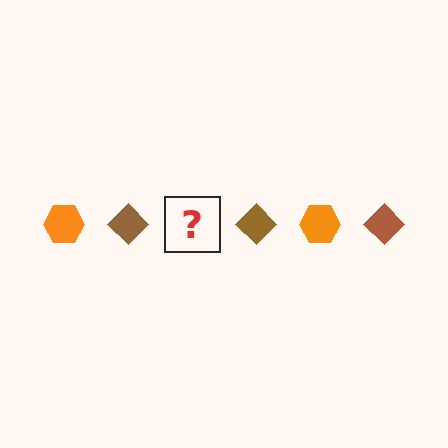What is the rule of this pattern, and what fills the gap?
The rule is that the pattern alternates between orange hexagon and brown diamond. The gap should be filled with an orange hexagon.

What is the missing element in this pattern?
The missing element is an orange hexagon.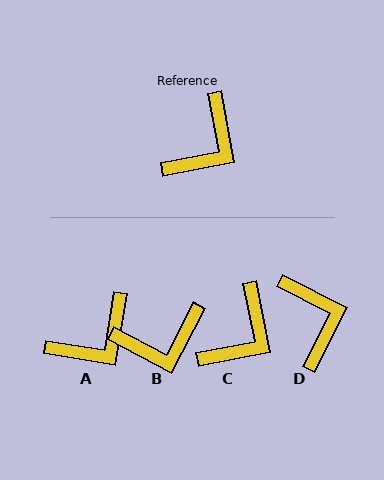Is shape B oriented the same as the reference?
No, it is off by about 38 degrees.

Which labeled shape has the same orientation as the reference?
C.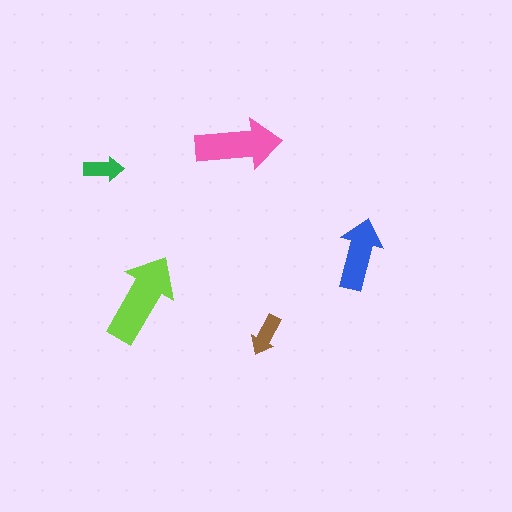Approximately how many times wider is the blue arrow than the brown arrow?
About 1.5 times wider.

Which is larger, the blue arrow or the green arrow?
The blue one.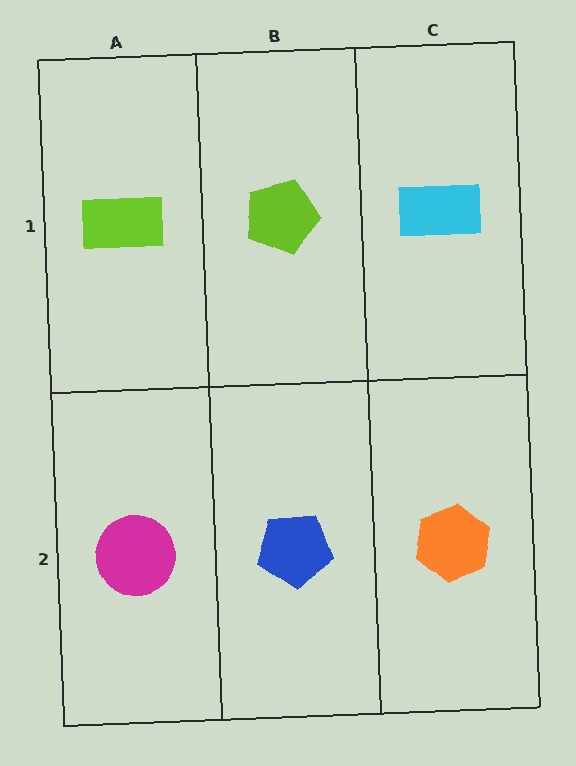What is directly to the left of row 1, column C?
A lime pentagon.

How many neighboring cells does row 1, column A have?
2.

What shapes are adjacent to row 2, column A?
A lime rectangle (row 1, column A), a blue pentagon (row 2, column B).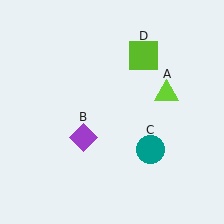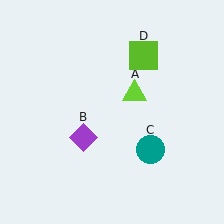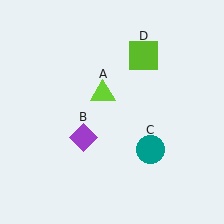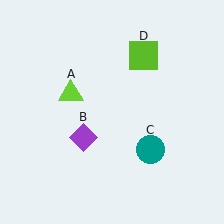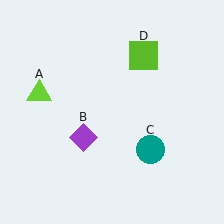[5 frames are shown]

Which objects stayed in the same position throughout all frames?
Purple diamond (object B) and teal circle (object C) and lime square (object D) remained stationary.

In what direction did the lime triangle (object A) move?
The lime triangle (object A) moved left.